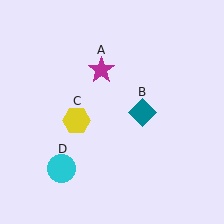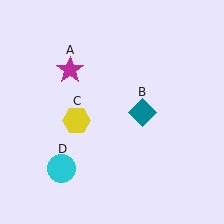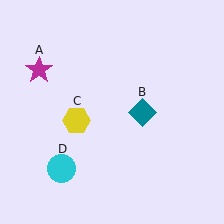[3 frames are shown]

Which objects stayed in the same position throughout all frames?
Teal diamond (object B) and yellow hexagon (object C) and cyan circle (object D) remained stationary.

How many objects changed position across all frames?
1 object changed position: magenta star (object A).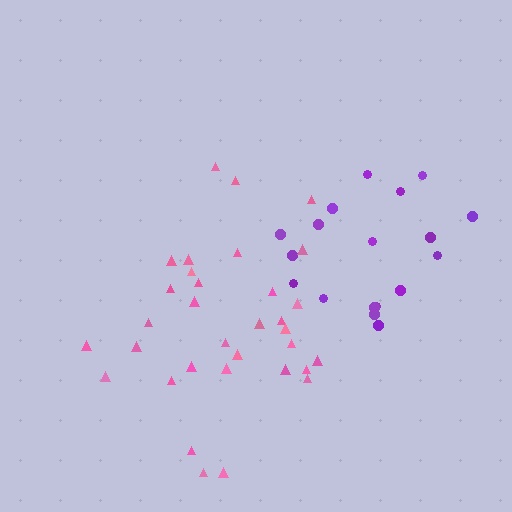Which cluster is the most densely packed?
Pink.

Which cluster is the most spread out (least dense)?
Purple.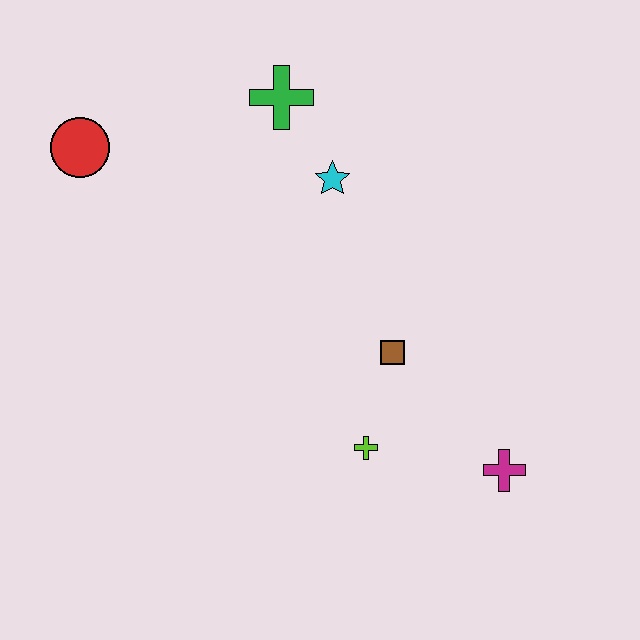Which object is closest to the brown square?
The lime cross is closest to the brown square.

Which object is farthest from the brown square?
The red circle is farthest from the brown square.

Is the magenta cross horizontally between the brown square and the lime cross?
No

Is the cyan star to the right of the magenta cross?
No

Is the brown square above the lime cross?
Yes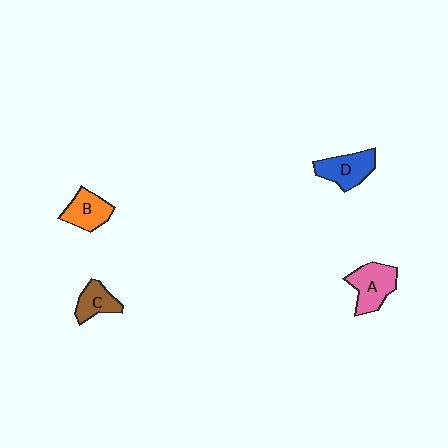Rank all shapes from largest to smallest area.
From largest to smallest: A (pink), D (blue), B (orange), C (brown).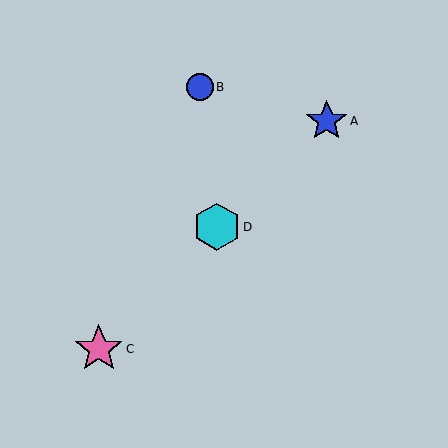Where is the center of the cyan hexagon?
The center of the cyan hexagon is at (217, 227).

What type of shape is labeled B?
Shape B is a blue circle.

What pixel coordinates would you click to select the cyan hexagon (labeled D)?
Click at (217, 227) to select the cyan hexagon D.